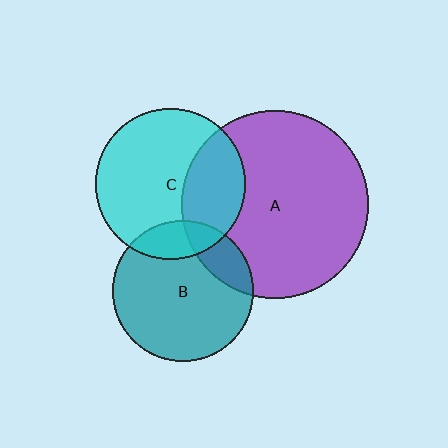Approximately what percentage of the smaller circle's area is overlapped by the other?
Approximately 15%.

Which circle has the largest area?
Circle A (purple).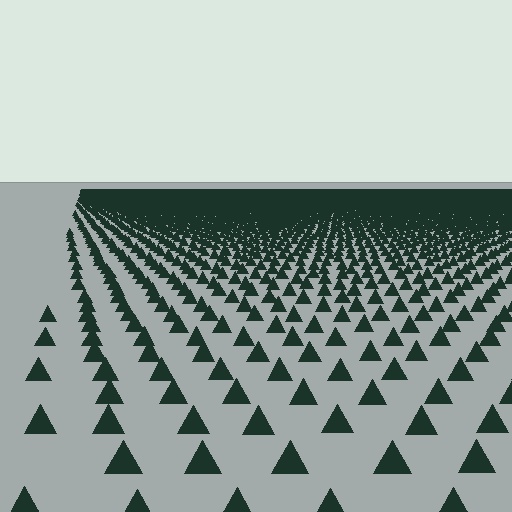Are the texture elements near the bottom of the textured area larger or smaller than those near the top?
Larger. Near the bottom, elements are closer to the viewer and appear at a bigger on-screen size.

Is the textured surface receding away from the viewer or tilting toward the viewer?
The surface is receding away from the viewer. Texture elements get smaller and denser toward the top.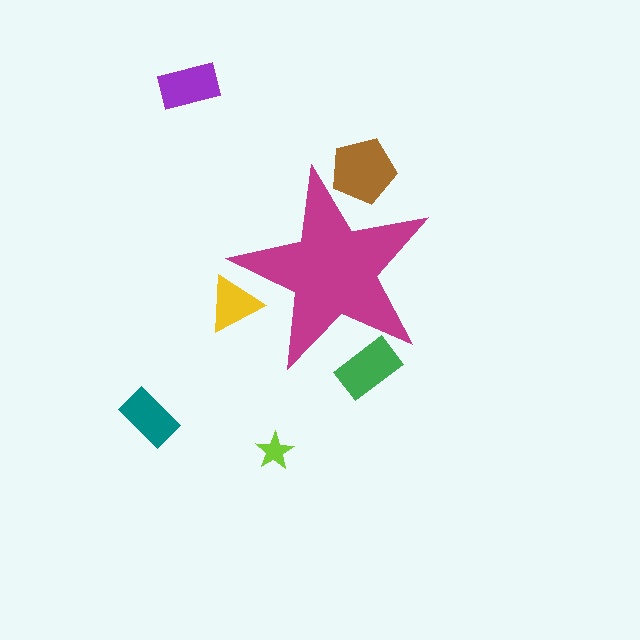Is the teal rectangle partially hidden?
No, the teal rectangle is fully visible.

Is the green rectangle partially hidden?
Yes, the green rectangle is partially hidden behind the magenta star.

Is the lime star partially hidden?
No, the lime star is fully visible.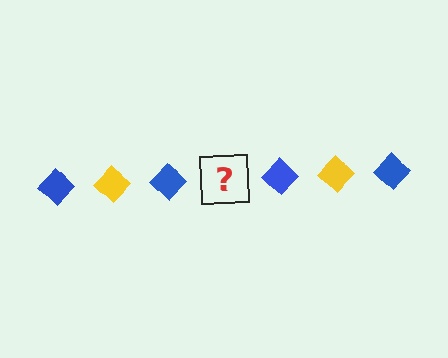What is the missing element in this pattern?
The missing element is a yellow diamond.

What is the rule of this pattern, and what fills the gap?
The rule is that the pattern cycles through blue, yellow diamonds. The gap should be filled with a yellow diamond.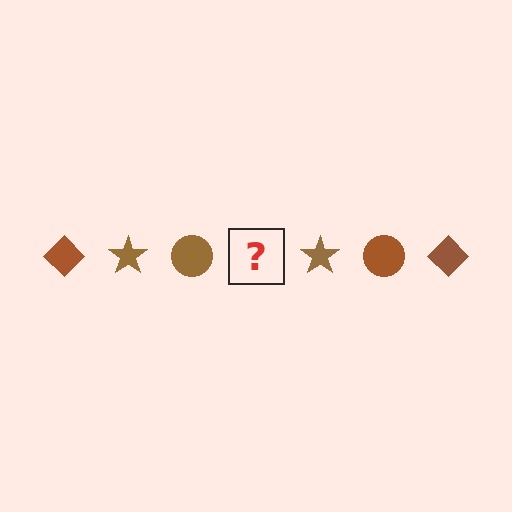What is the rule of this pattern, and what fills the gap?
The rule is that the pattern cycles through diamond, star, circle shapes in brown. The gap should be filled with a brown diamond.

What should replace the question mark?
The question mark should be replaced with a brown diamond.